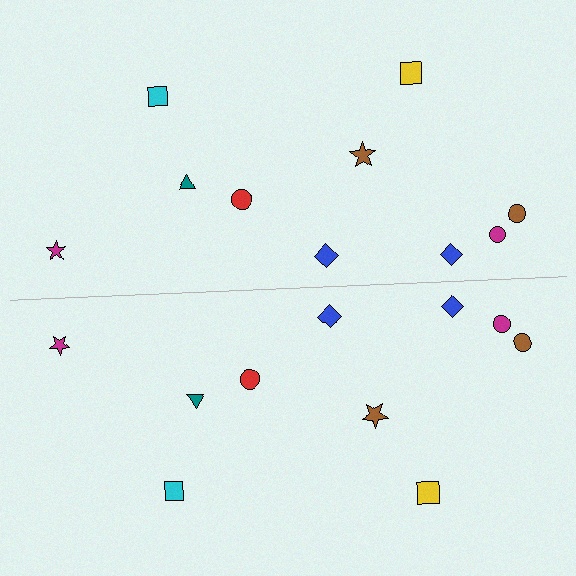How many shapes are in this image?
There are 20 shapes in this image.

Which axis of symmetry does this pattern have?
The pattern has a horizontal axis of symmetry running through the center of the image.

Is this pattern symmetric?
Yes, this pattern has bilateral (reflection) symmetry.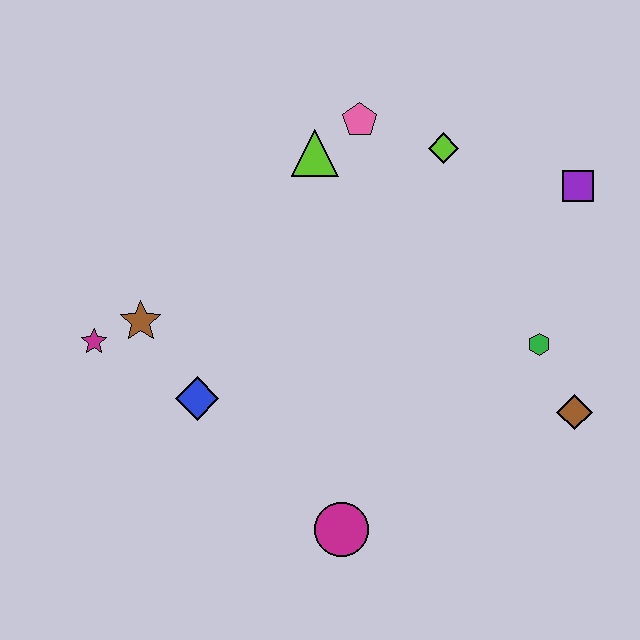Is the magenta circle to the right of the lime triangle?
Yes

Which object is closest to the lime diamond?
The pink pentagon is closest to the lime diamond.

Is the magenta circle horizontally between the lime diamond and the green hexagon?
No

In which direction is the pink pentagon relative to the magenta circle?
The pink pentagon is above the magenta circle.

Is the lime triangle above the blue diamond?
Yes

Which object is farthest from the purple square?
The magenta star is farthest from the purple square.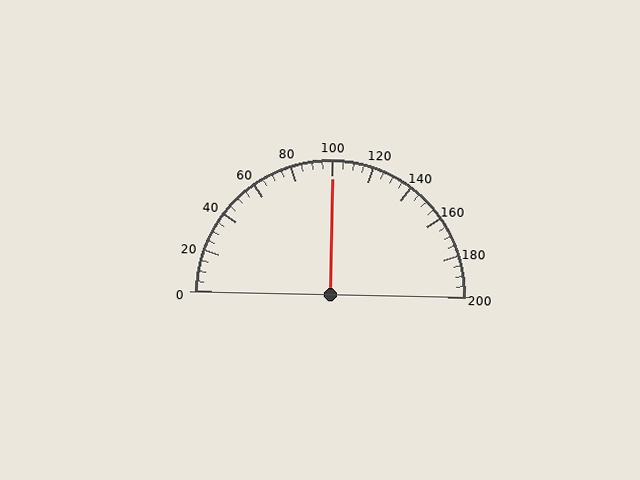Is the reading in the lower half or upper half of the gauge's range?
The reading is in the upper half of the range (0 to 200).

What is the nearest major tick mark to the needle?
The nearest major tick mark is 100.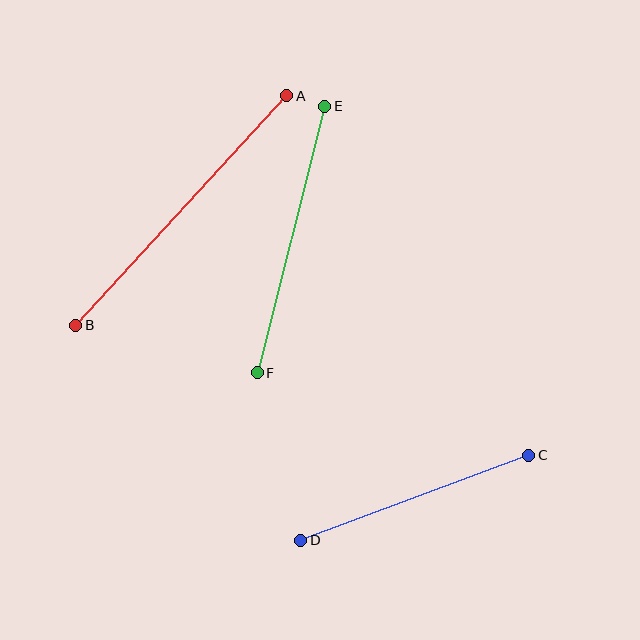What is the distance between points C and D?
The distance is approximately 244 pixels.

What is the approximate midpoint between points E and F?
The midpoint is at approximately (291, 239) pixels.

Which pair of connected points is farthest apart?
Points A and B are farthest apart.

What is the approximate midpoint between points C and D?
The midpoint is at approximately (415, 498) pixels.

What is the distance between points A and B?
The distance is approximately 312 pixels.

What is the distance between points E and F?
The distance is approximately 275 pixels.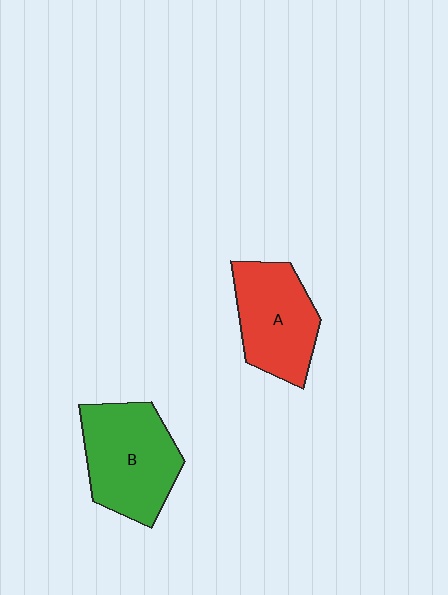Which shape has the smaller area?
Shape A (red).